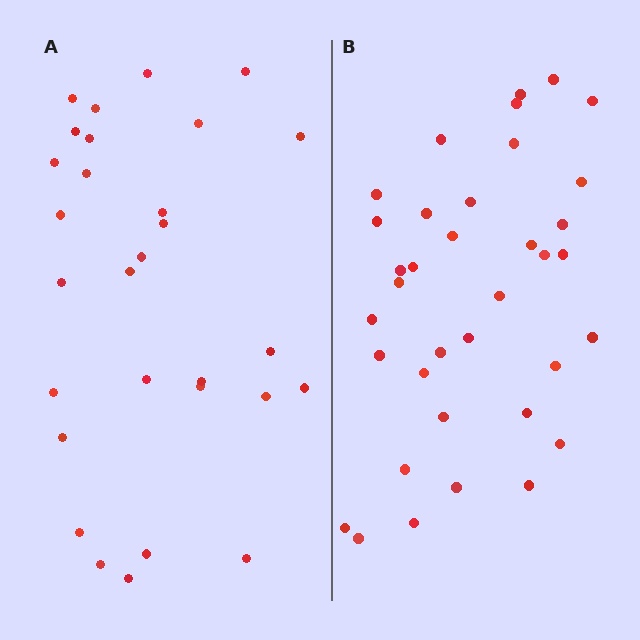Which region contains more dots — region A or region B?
Region B (the right region) has more dots.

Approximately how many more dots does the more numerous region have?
Region B has roughly 8 or so more dots than region A.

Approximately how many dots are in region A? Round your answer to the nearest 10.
About 30 dots. (The exact count is 29, which rounds to 30.)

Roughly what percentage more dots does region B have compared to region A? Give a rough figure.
About 25% more.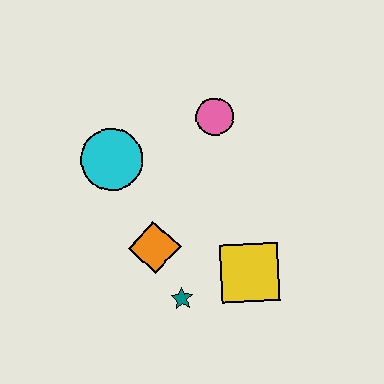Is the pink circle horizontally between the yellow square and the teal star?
Yes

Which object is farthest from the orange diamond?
The pink circle is farthest from the orange diamond.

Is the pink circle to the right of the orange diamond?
Yes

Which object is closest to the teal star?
The orange diamond is closest to the teal star.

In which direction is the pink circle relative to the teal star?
The pink circle is above the teal star.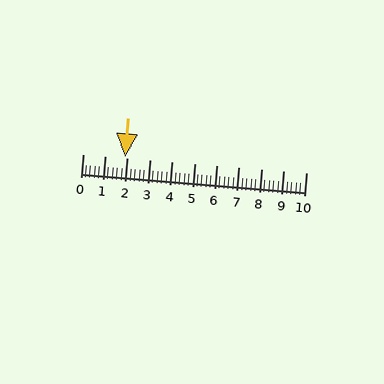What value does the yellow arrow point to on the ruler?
The yellow arrow points to approximately 1.9.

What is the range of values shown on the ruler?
The ruler shows values from 0 to 10.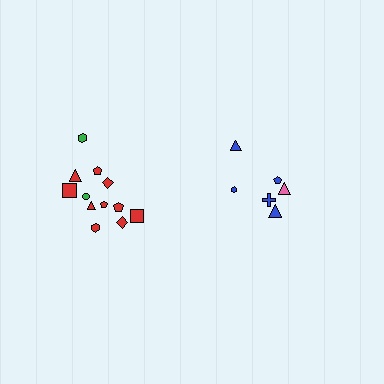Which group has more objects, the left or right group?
The left group.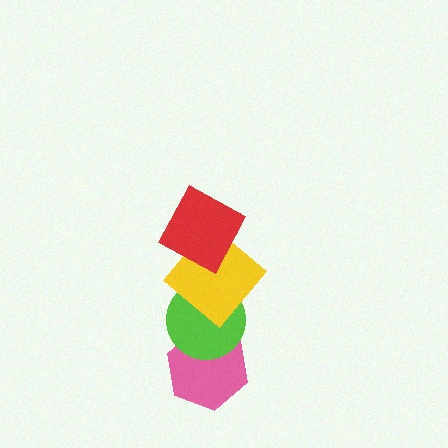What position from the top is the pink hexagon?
The pink hexagon is 4th from the top.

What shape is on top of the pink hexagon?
The lime circle is on top of the pink hexagon.